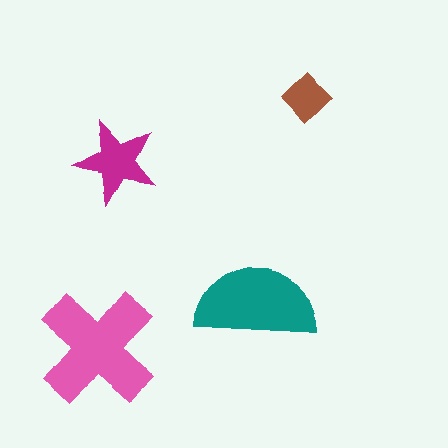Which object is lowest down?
The pink cross is bottommost.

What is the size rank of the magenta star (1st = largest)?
3rd.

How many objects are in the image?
There are 4 objects in the image.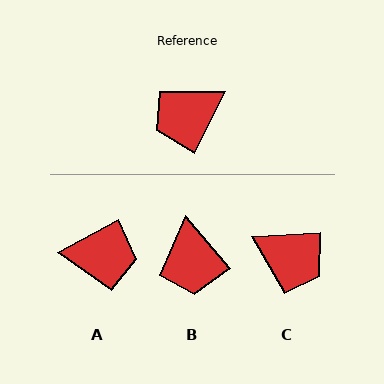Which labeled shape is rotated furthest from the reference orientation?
A, about 145 degrees away.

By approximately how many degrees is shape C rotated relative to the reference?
Approximately 120 degrees counter-clockwise.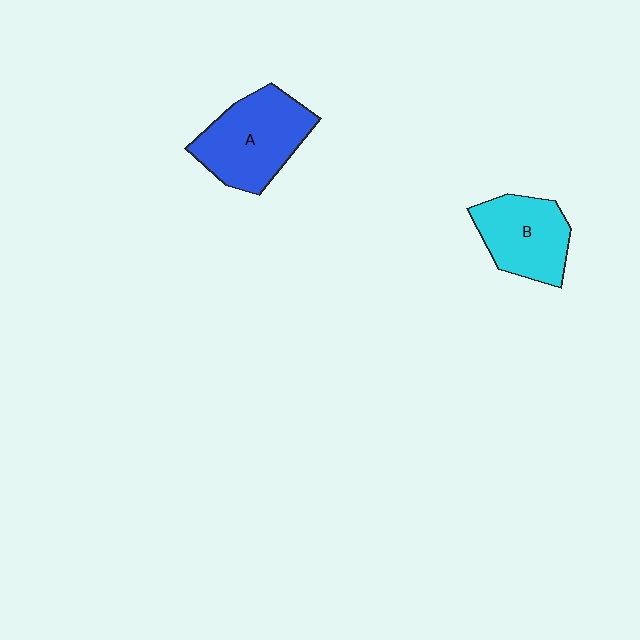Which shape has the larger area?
Shape A (blue).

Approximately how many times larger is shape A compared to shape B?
Approximately 1.3 times.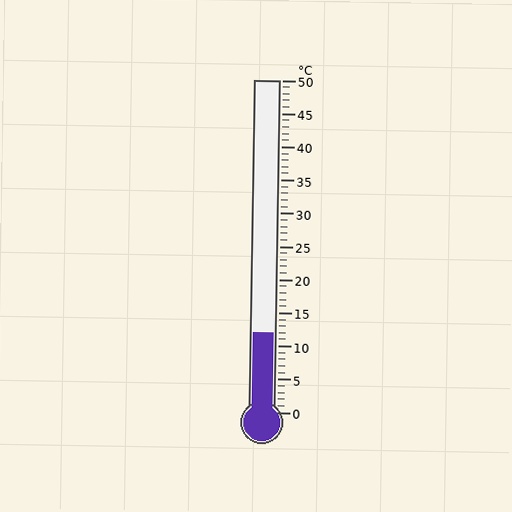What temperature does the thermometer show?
The thermometer shows approximately 12°C.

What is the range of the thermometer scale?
The thermometer scale ranges from 0°C to 50°C.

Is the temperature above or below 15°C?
The temperature is below 15°C.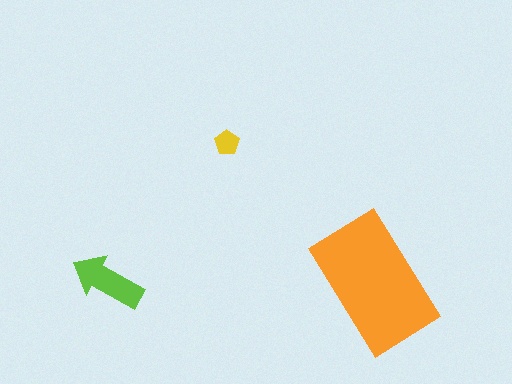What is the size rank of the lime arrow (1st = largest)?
2nd.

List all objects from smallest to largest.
The yellow pentagon, the lime arrow, the orange rectangle.